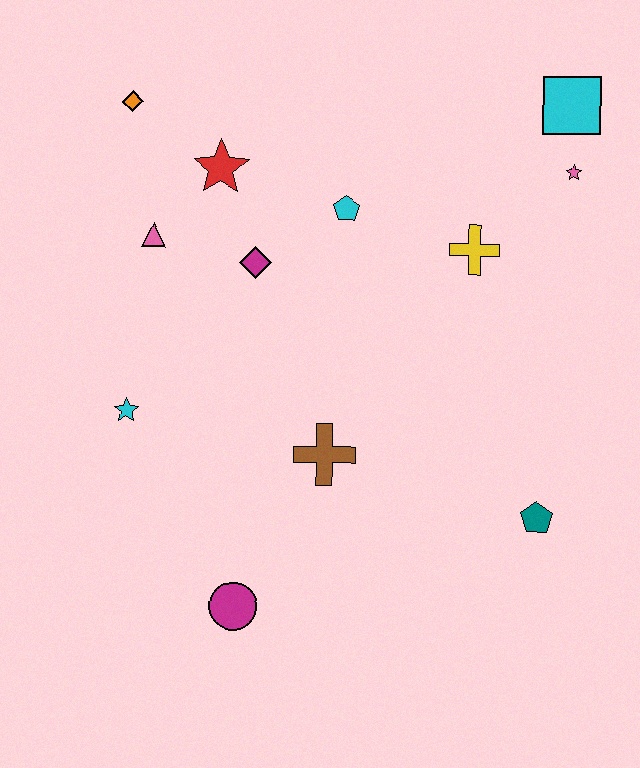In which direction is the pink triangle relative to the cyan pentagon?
The pink triangle is to the left of the cyan pentagon.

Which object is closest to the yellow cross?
The pink star is closest to the yellow cross.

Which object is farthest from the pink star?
The magenta circle is farthest from the pink star.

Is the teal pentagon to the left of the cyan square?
Yes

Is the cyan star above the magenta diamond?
No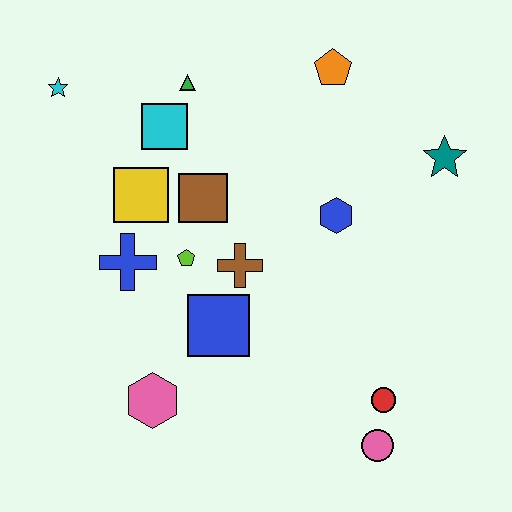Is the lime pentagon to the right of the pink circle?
No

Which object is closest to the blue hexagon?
The brown cross is closest to the blue hexagon.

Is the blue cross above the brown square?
No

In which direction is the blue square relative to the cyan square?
The blue square is below the cyan square.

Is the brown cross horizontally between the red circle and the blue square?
Yes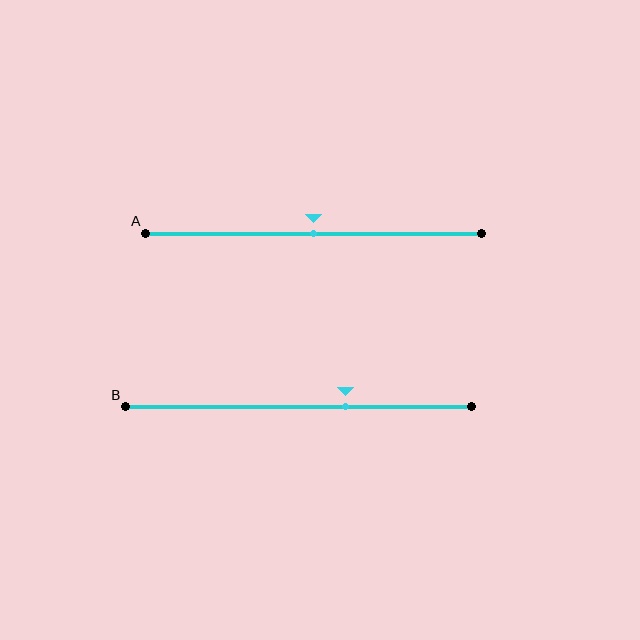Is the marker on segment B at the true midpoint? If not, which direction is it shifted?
No, the marker on segment B is shifted to the right by about 13% of the segment length.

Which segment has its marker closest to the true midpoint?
Segment A has its marker closest to the true midpoint.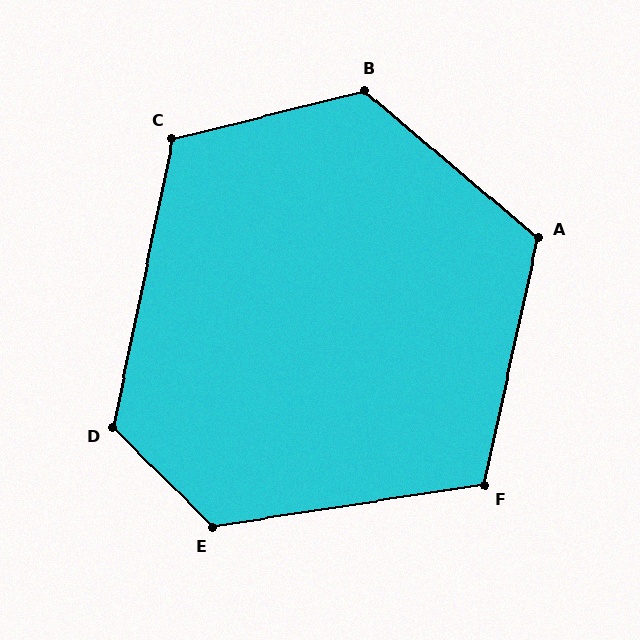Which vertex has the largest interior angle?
E, at approximately 126 degrees.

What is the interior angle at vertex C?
Approximately 116 degrees (obtuse).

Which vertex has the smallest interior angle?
F, at approximately 111 degrees.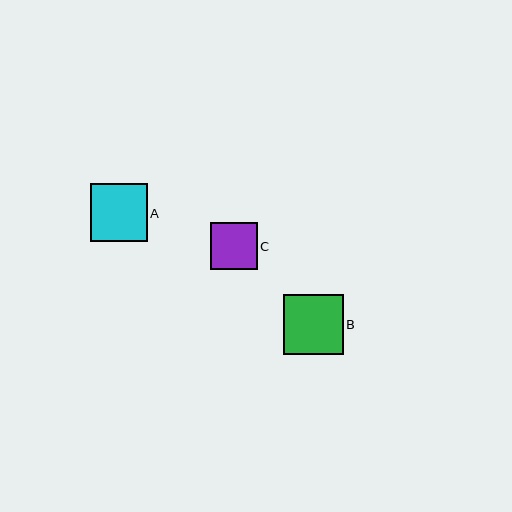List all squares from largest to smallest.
From largest to smallest: B, A, C.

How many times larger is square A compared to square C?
Square A is approximately 1.2 times the size of square C.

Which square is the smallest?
Square C is the smallest with a size of approximately 47 pixels.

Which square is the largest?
Square B is the largest with a size of approximately 60 pixels.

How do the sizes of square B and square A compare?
Square B and square A are approximately the same size.